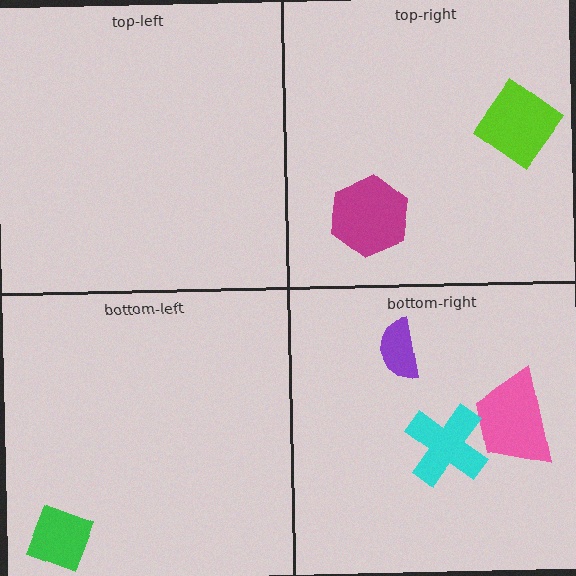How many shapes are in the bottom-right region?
3.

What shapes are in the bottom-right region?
The pink trapezoid, the purple semicircle, the cyan cross.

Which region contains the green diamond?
The bottom-left region.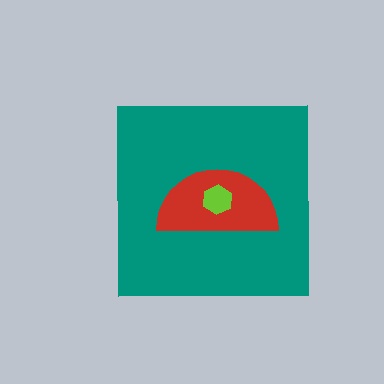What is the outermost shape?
The teal square.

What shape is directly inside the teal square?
The red semicircle.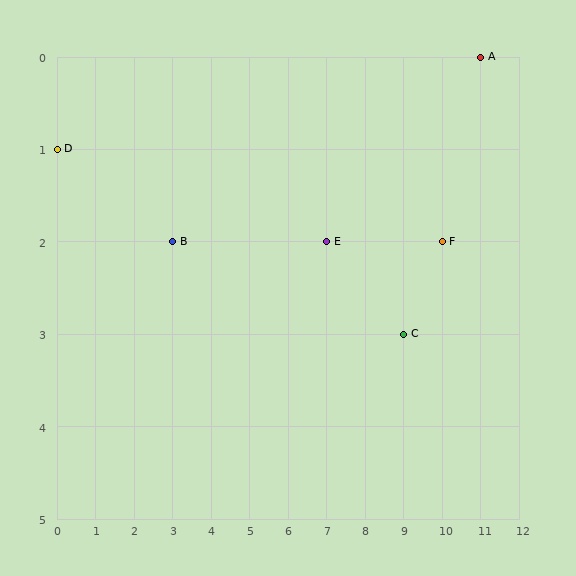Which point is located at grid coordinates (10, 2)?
Point F is at (10, 2).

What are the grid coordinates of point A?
Point A is at grid coordinates (11, 0).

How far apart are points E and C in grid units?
Points E and C are 2 columns and 1 row apart (about 2.2 grid units diagonally).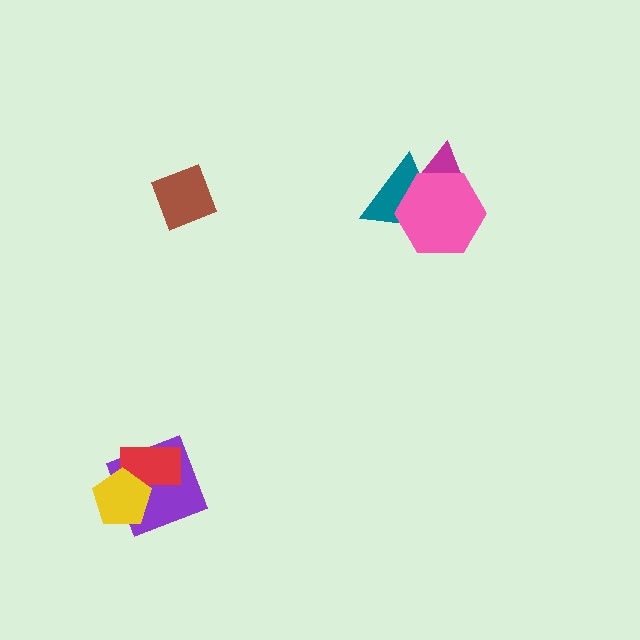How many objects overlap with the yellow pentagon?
2 objects overlap with the yellow pentagon.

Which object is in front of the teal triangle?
The pink hexagon is in front of the teal triangle.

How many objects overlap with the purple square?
2 objects overlap with the purple square.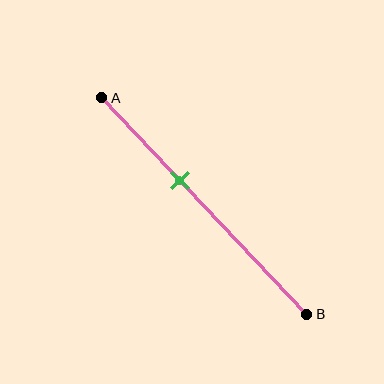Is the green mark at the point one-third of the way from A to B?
No, the mark is at about 40% from A, not at the 33% one-third point.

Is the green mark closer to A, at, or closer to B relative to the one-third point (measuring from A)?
The green mark is closer to point B than the one-third point of segment AB.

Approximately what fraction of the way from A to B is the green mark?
The green mark is approximately 40% of the way from A to B.